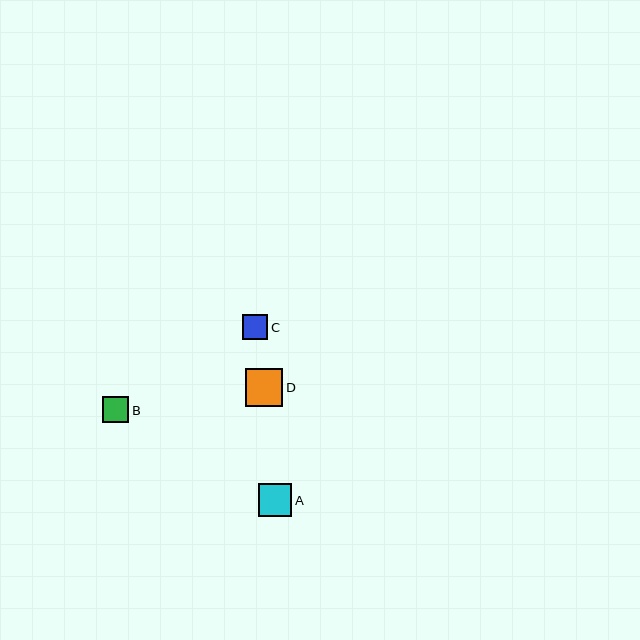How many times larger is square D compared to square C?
Square D is approximately 1.5 times the size of square C.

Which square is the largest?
Square D is the largest with a size of approximately 38 pixels.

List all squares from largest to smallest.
From largest to smallest: D, A, B, C.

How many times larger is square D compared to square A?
Square D is approximately 1.2 times the size of square A.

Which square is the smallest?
Square C is the smallest with a size of approximately 25 pixels.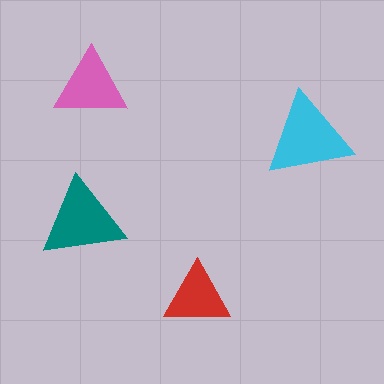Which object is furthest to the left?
The teal triangle is leftmost.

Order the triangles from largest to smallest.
the cyan one, the teal one, the pink one, the red one.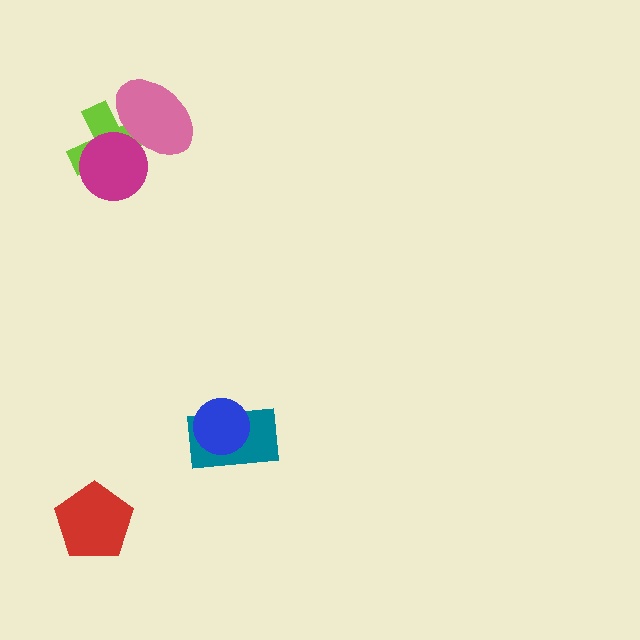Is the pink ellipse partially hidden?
Yes, it is partially covered by another shape.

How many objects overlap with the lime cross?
2 objects overlap with the lime cross.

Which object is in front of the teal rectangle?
The blue circle is in front of the teal rectangle.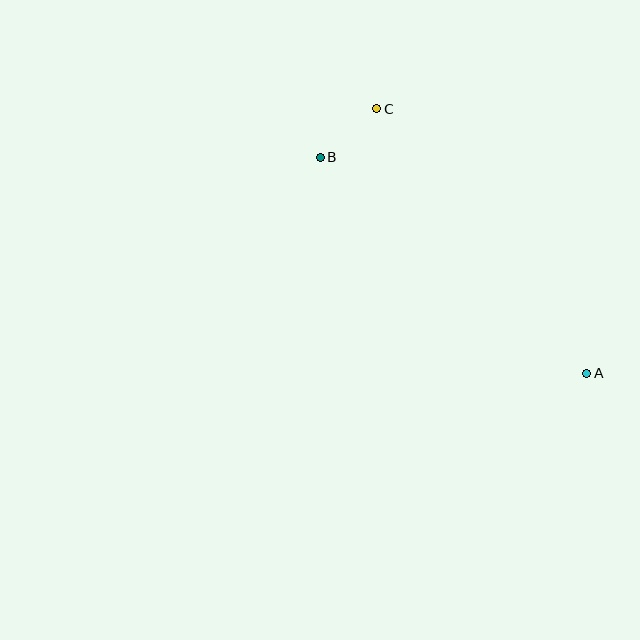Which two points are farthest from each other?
Points A and B are farthest from each other.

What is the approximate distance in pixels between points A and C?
The distance between A and C is approximately 338 pixels.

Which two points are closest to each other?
Points B and C are closest to each other.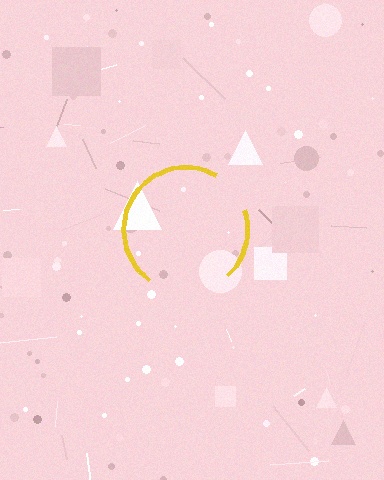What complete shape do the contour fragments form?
The contour fragments form a circle.